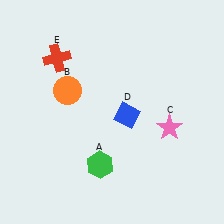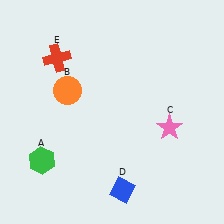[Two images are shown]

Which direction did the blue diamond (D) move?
The blue diamond (D) moved down.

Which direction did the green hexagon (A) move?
The green hexagon (A) moved left.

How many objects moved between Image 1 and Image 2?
2 objects moved between the two images.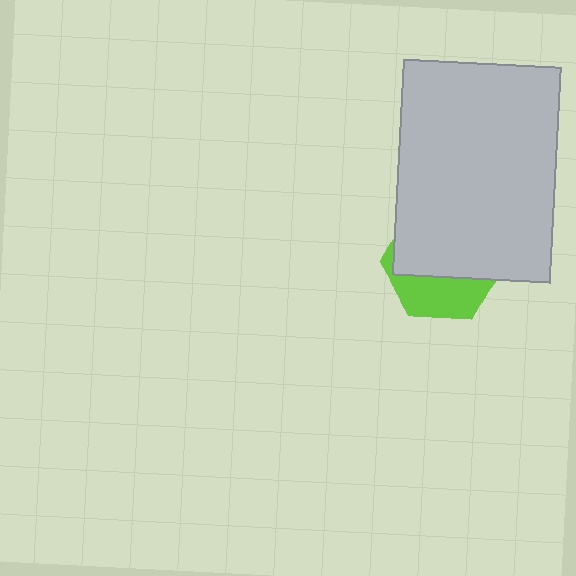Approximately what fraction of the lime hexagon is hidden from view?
Roughly 63% of the lime hexagon is hidden behind the light gray rectangle.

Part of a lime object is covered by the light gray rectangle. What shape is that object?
It is a hexagon.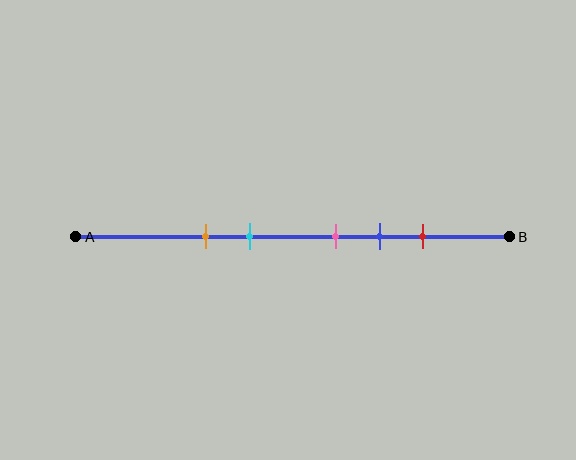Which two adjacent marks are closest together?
The pink and blue marks are the closest adjacent pair.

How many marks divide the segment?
There are 5 marks dividing the segment.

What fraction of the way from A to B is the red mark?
The red mark is approximately 80% (0.8) of the way from A to B.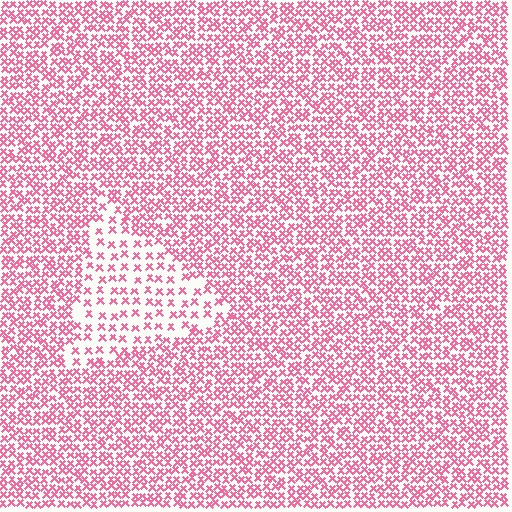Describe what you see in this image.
The image contains small pink elements arranged at two different densities. A triangle-shaped region is visible where the elements are less densely packed than the surrounding area.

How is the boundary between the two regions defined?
The boundary is defined by a change in element density (approximately 2.1x ratio). All elements are the same color, size, and shape.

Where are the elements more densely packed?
The elements are more densely packed outside the triangle boundary.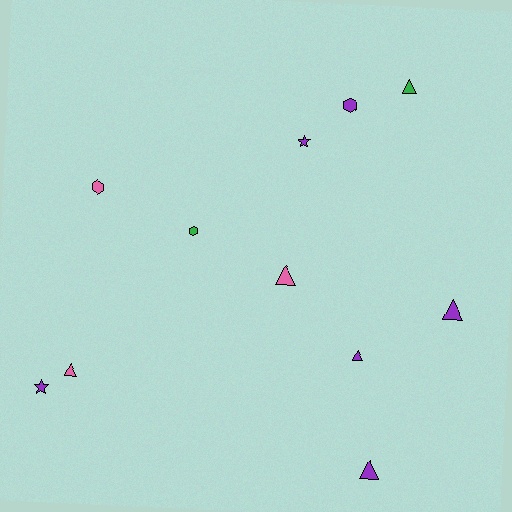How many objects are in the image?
There are 11 objects.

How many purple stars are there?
There are 2 purple stars.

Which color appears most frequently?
Purple, with 6 objects.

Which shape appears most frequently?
Triangle, with 6 objects.